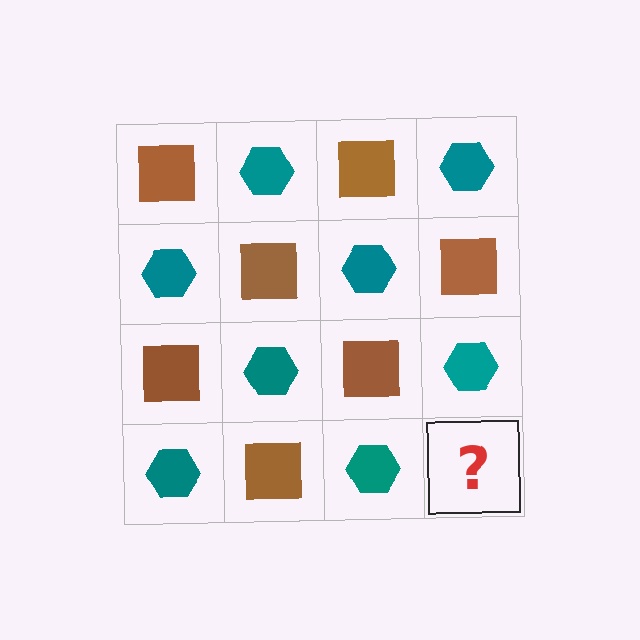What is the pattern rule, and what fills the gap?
The rule is that it alternates brown square and teal hexagon in a checkerboard pattern. The gap should be filled with a brown square.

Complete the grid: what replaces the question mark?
The question mark should be replaced with a brown square.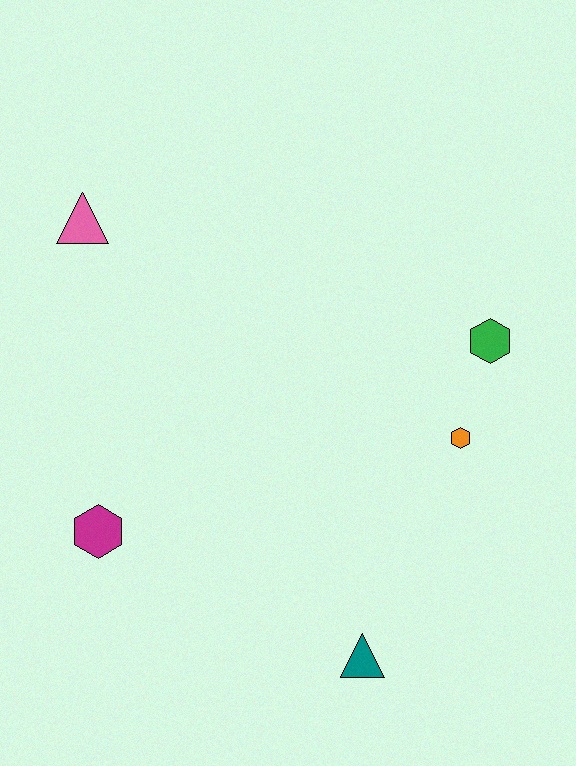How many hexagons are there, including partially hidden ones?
There are 3 hexagons.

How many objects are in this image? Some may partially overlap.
There are 5 objects.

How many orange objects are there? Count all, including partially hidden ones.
There is 1 orange object.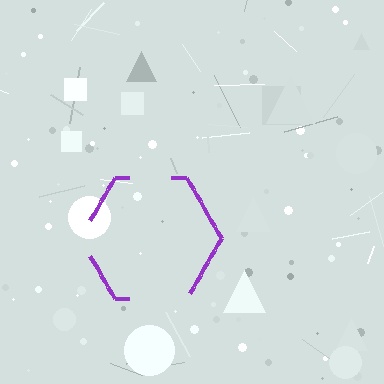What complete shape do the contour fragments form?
The contour fragments form a hexagon.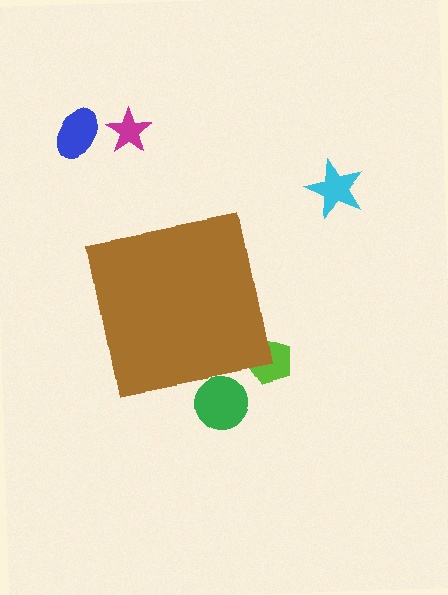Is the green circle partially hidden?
Yes, the green circle is partially hidden behind the brown square.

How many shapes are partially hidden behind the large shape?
2 shapes are partially hidden.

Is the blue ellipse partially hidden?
No, the blue ellipse is fully visible.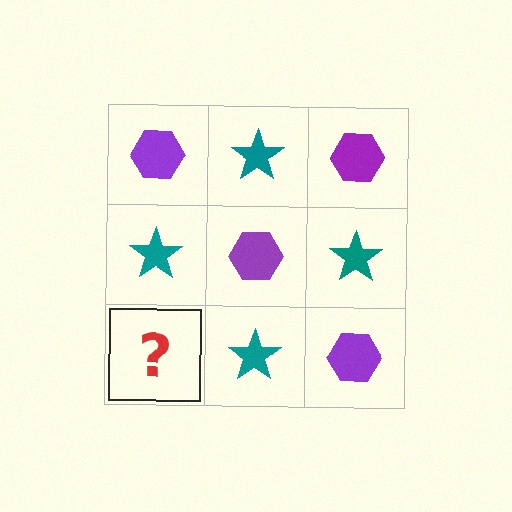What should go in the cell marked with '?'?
The missing cell should contain a purple hexagon.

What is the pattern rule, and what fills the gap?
The rule is that it alternates purple hexagon and teal star in a checkerboard pattern. The gap should be filled with a purple hexagon.